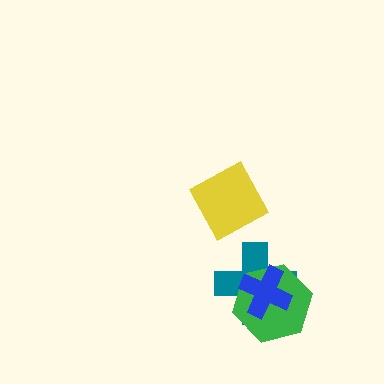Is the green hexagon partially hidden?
Yes, it is partially covered by another shape.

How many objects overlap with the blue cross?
2 objects overlap with the blue cross.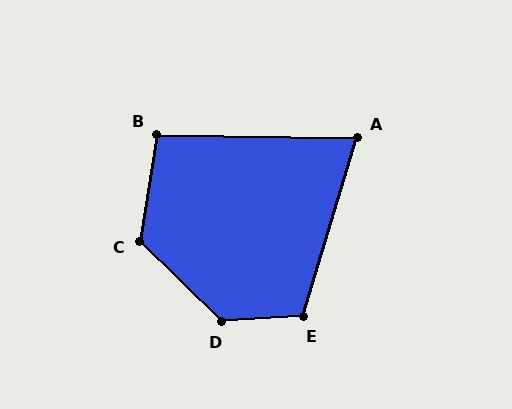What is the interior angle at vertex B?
Approximately 98 degrees (obtuse).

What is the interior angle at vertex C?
Approximately 126 degrees (obtuse).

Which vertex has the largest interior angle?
D, at approximately 132 degrees.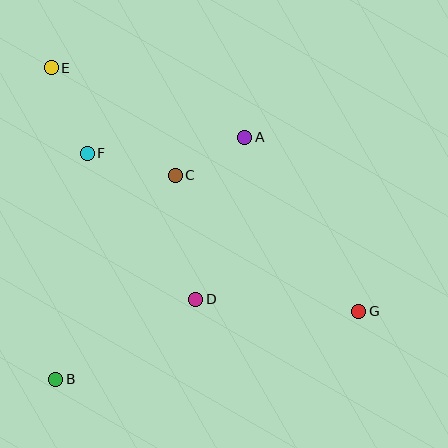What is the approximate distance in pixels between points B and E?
The distance between B and E is approximately 311 pixels.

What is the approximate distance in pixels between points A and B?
The distance between A and B is approximately 307 pixels.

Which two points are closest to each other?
Points A and C are closest to each other.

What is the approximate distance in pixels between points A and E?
The distance between A and E is approximately 206 pixels.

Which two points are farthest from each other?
Points E and G are farthest from each other.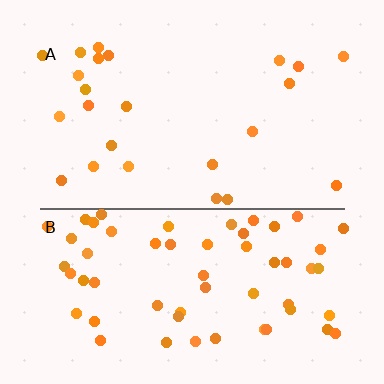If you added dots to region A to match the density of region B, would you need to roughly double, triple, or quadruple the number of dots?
Approximately double.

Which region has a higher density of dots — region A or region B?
B (the bottom).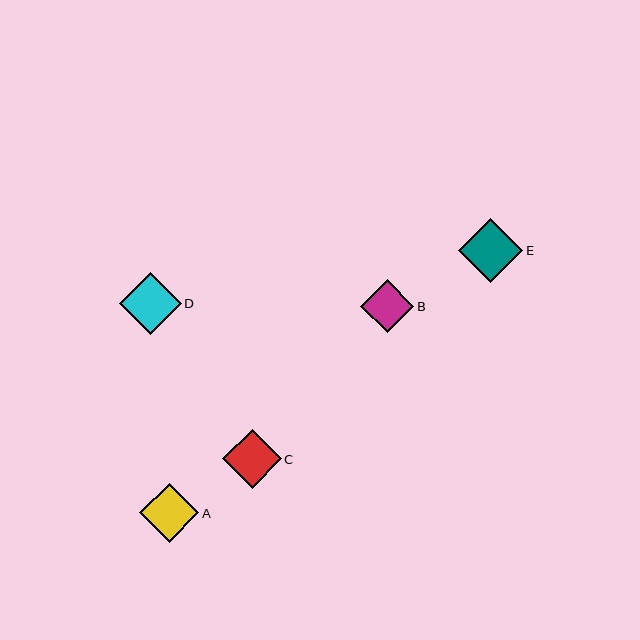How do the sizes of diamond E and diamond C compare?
Diamond E and diamond C are approximately the same size.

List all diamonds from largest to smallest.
From largest to smallest: E, D, A, C, B.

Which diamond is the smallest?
Diamond B is the smallest with a size of approximately 53 pixels.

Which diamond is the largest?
Diamond E is the largest with a size of approximately 64 pixels.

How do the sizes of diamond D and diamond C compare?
Diamond D and diamond C are approximately the same size.